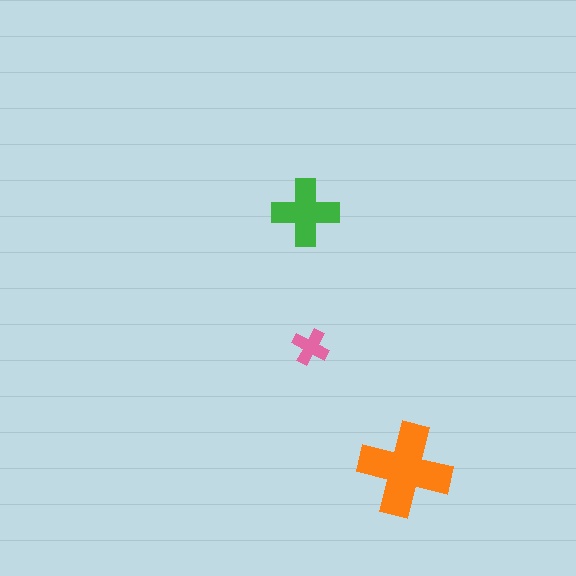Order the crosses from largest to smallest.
the orange one, the green one, the pink one.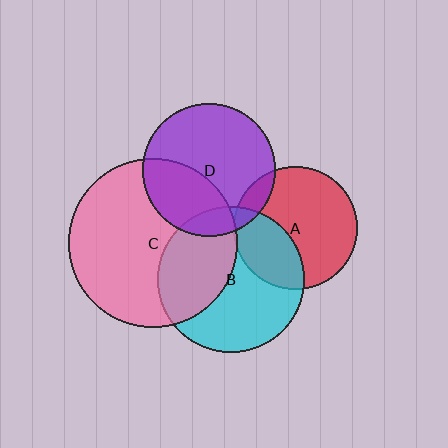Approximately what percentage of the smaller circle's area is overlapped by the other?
Approximately 40%.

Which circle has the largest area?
Circle C (pink).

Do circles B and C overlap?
Yes.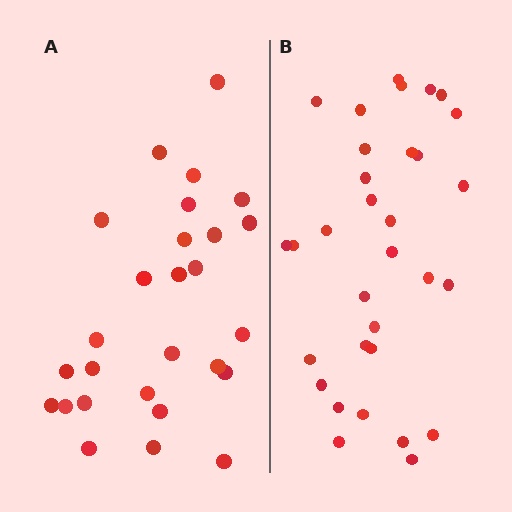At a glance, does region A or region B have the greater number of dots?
Region B (the right region) has more dots.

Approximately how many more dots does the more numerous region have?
Region B has about 5 more dots than region A.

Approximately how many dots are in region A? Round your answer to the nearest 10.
About 30 dots. (The exact count is 27, which rounds to 30.)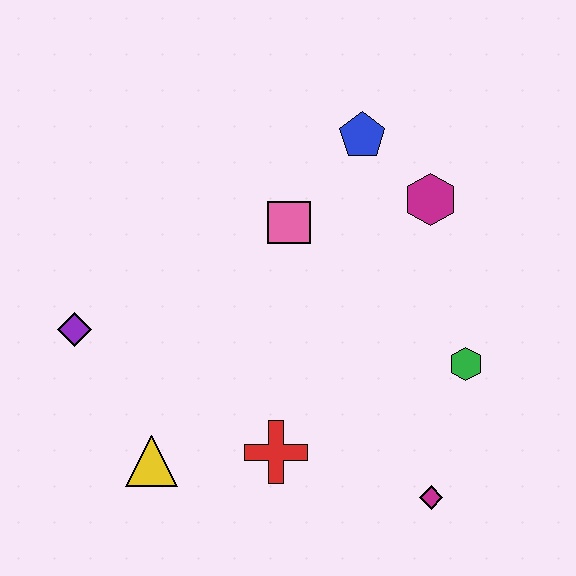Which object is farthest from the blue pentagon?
The yellow triangle is farthest from the blue pentagon.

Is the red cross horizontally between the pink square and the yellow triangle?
Yes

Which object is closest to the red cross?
The yellow triangle is closest to the red cross.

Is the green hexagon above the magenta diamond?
Yes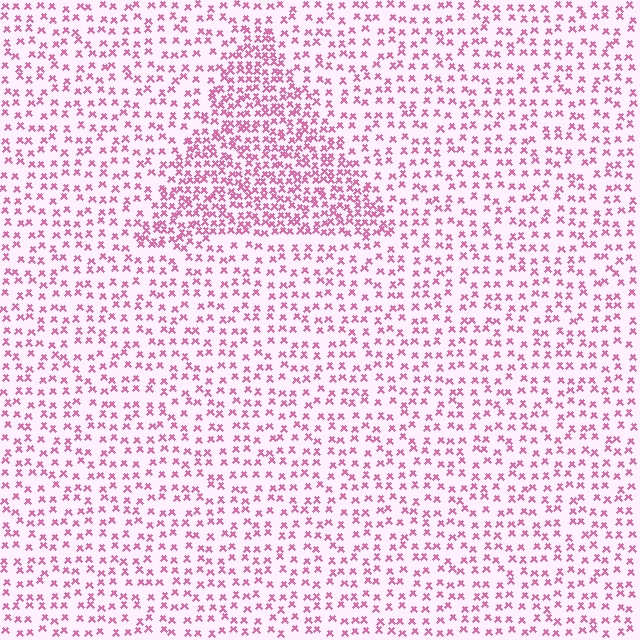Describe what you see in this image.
The image contains small pink elements arranged at two different densities. A triangle-shaped region is visible where the elements are more densely packed than the surrounding area.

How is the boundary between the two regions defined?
The boundary is defined by a change in element density (approximately 2.0x ratio). All elements are the same color, size, and shape.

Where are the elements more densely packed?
The elements are more densely packed inside the triangle boundary.